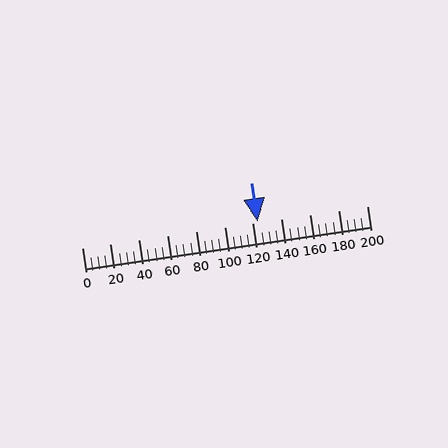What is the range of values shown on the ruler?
The ruler shows values from 0 to 200.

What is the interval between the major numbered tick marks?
The major tick marks are spaced 20 units apart.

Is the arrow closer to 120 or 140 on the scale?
The arrow is closer to 120.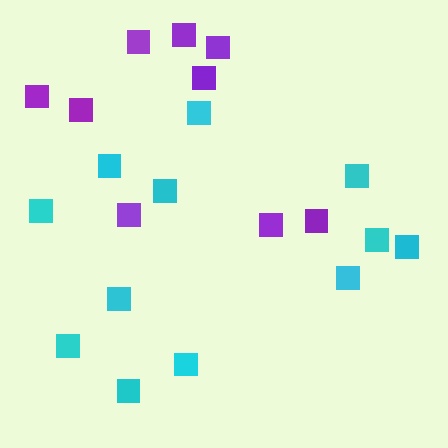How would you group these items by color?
There are 2 groups: one group of purple squares (9) and one group of cyan squares (12).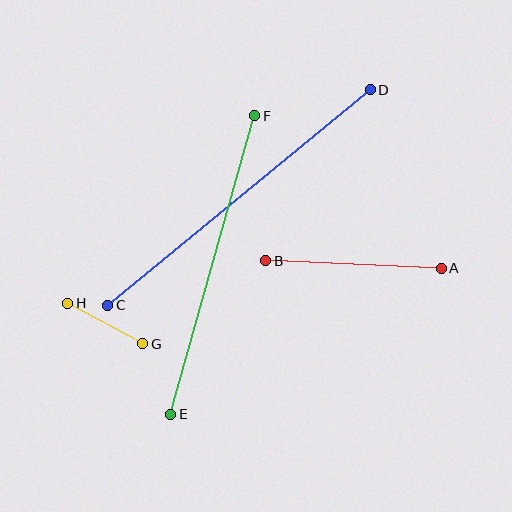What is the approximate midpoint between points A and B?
The midpoint is at approximately (354, 264) pixels.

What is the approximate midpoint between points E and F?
The midpoint is at approximately (213, 265) pixels.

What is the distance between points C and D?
The distance is approximately 339 pixels.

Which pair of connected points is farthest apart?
Points C and D are farthest apart.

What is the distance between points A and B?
The distance is approximately 176 pixels.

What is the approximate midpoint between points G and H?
The midpoint is at approximately (105, 324) pixels.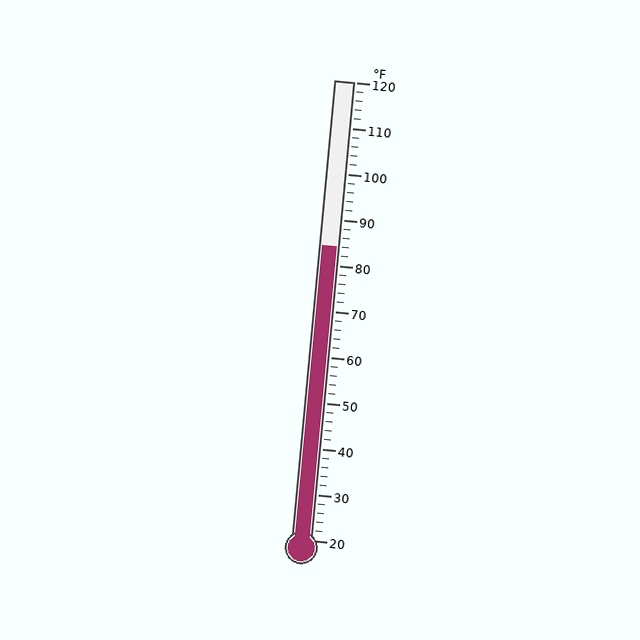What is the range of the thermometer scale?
The thermometer scale ranges from 20°F to 120°F.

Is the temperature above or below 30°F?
The temperature is above 30°F.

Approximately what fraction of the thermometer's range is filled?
The thermometer is filled to approximately 65% of its range.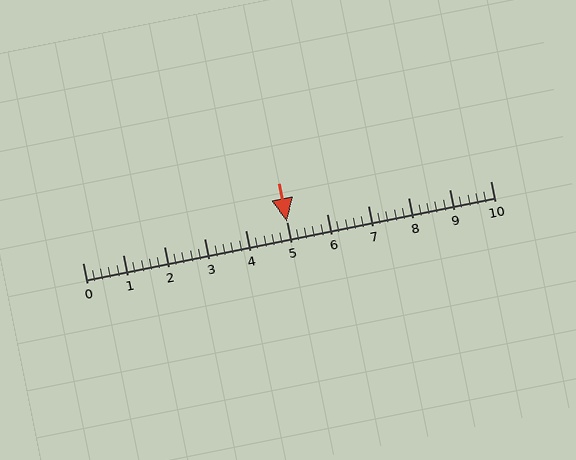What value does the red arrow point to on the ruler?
The red arrow points to approximately 5.0.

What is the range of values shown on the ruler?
The ruler shows values from 0 to 10.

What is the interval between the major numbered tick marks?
The major tick marks are spaced 1 units apart.